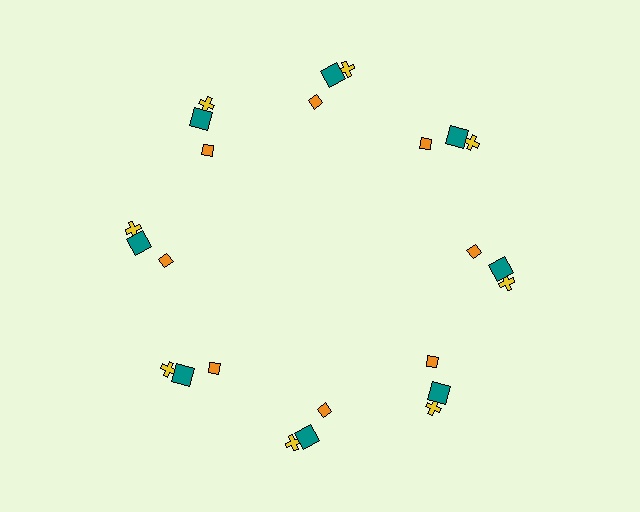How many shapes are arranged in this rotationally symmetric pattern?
There are 24 shapes, arranged in 8 groups of 3.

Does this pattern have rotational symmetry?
Yes, this pattern has 8-fold rotational symmetry. It looks the same after rotating 45 degrees around the center.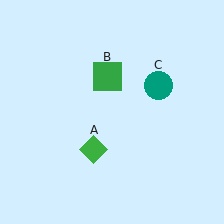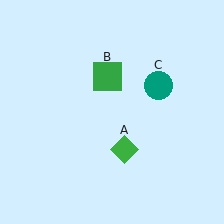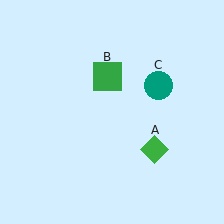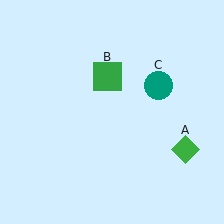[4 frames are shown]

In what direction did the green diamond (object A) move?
The green diamond (object A) moved right.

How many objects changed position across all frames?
1 object changed position: green diamond (object A).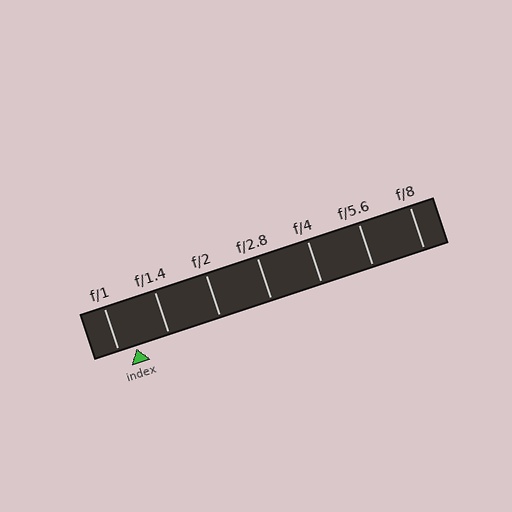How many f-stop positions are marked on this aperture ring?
There are 7 f-stop positions marked.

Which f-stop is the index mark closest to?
The index mark is closest to f/1.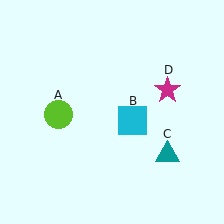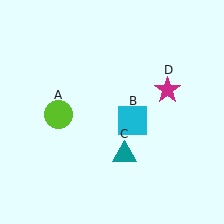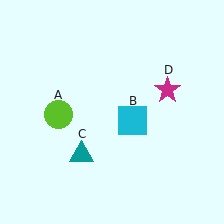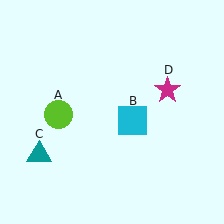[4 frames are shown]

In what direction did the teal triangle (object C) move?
The teal triangle (object C) moved left.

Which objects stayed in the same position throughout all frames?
Lime circle (object A) and cyan square (object B) and magenta star (object D) remained stationary.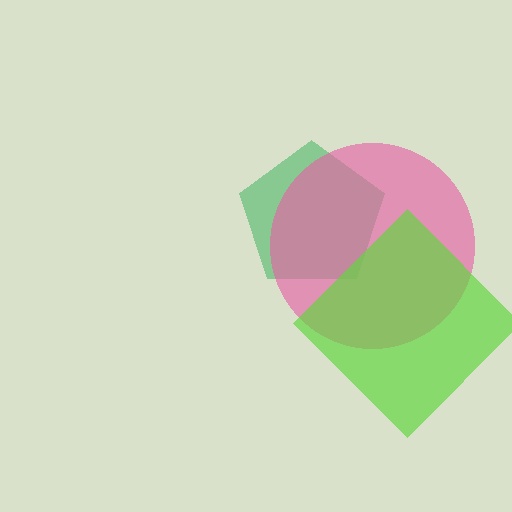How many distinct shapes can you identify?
There are 3 distinct shapes: a green pentagon, a pink circle, a lime diamond.